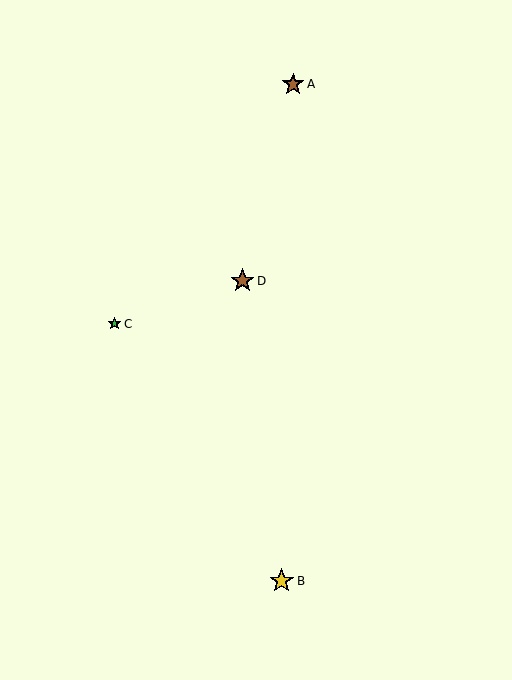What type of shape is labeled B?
Shape B is a yellow star.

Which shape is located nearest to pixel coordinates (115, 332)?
The green star (labeled C) at (114, 324) is nearest to that location.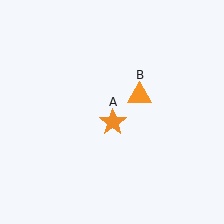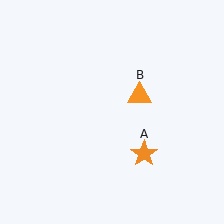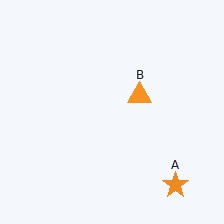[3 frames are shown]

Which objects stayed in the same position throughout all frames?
Orange triangle (object B) remained stationary.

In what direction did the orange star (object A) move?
The orange star (object A) moved down and to the right.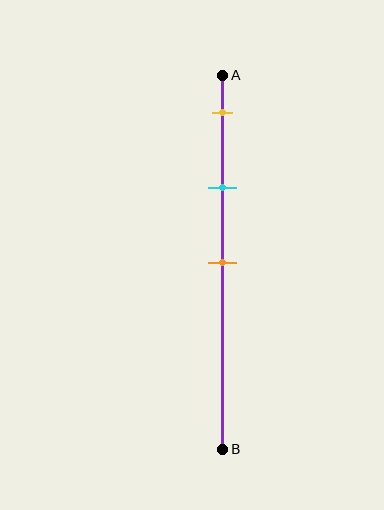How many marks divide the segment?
There are 3 marks dividing the segment.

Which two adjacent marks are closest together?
The yellow and cyan marks are the closest adjacent pair.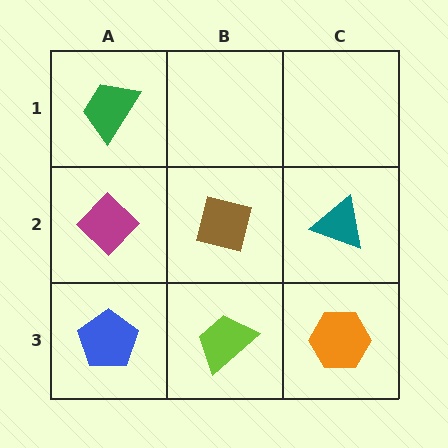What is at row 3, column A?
A blue pentagon.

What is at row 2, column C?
A teal triangle.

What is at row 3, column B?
A lime trapezoid.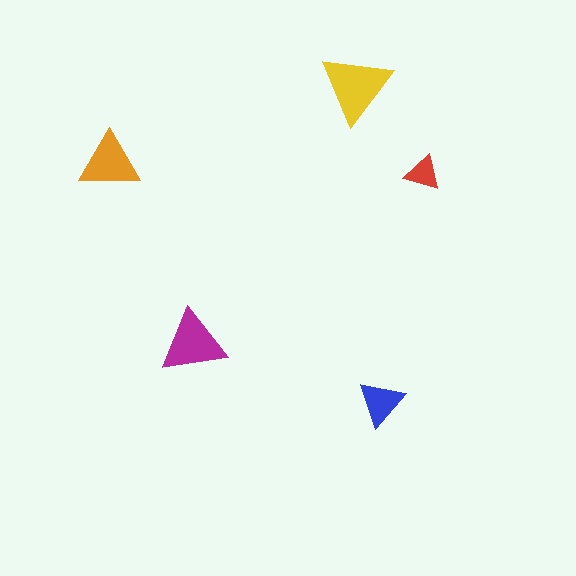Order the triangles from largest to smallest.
the yellow one, the magenta one, the orange one, the blue one, the red one.